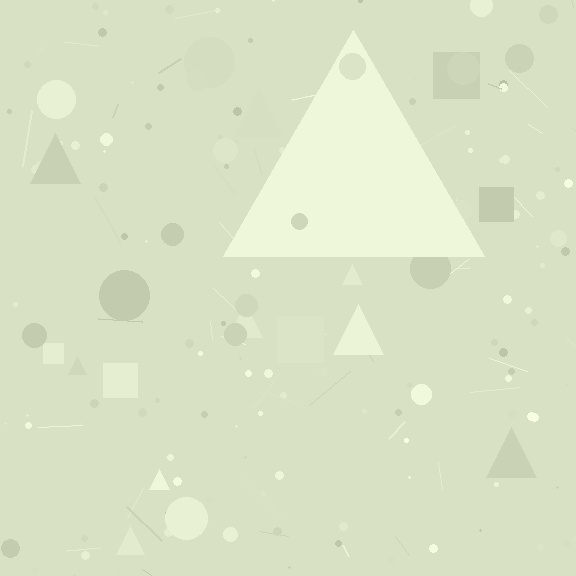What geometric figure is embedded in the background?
A triangle is embedded in the background.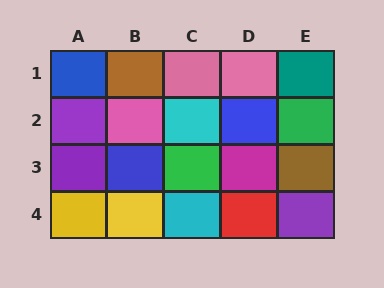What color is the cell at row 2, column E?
Green.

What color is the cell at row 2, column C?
Cyan.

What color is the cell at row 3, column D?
Magenta.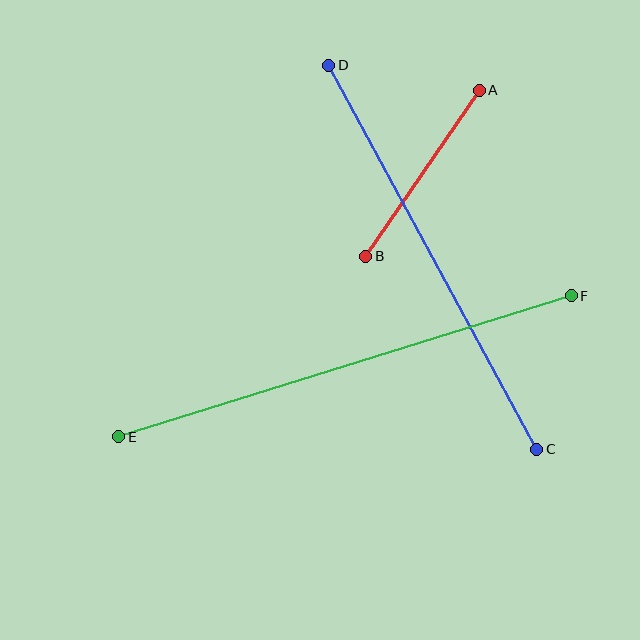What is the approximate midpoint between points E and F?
The midpoint is at approximately (345, 366) pixels.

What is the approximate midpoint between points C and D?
The midpoint is at approximately (433, 257) pixels.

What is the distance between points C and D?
The distance is approximately 437 pixels.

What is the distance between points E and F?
The distance is approximately 474 pixels.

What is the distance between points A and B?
The distance is approximately 201 pixels.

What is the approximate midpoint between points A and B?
The midpoint is at approximately (422, 173) pixels.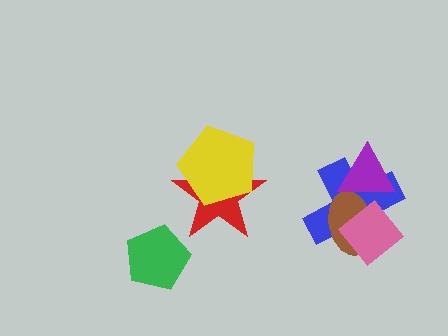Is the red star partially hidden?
Yes, it is partially covered by another shape.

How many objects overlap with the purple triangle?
3 objects overlap with the purple triangle.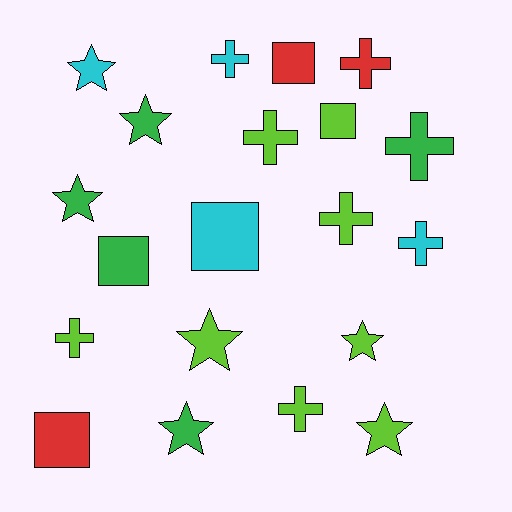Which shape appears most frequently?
Cross, with 8 objects.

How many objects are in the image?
There are 20 objects.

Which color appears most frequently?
Lime, with 8 objects.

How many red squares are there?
There are 2 red squares.